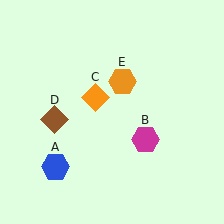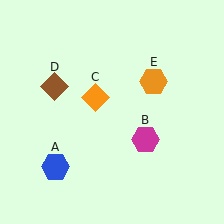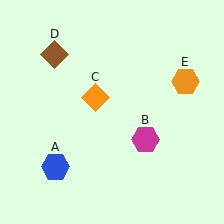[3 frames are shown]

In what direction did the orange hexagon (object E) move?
The orange hexagon (object E) moved right.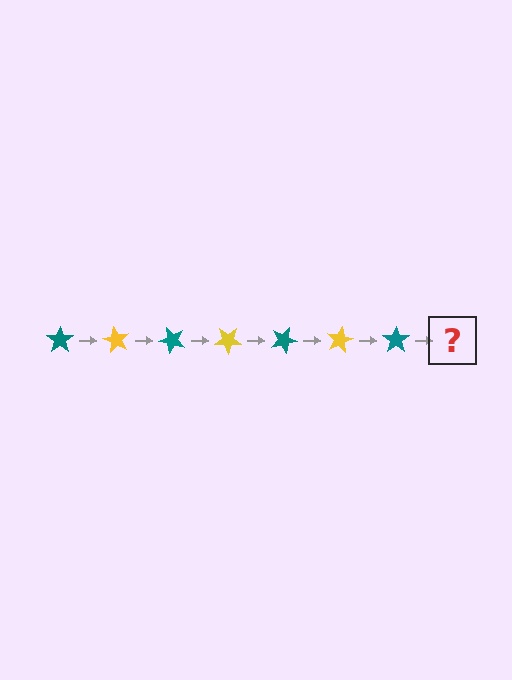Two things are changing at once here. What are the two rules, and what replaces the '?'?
The two rules are that it rotates 60 degrees each step and the color cycles through teal and yellow. The '?' should be a yellow star, rotated 420 degrees from the start.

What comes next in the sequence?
The next element should be a yellow star, rotated 420 degrees from the start.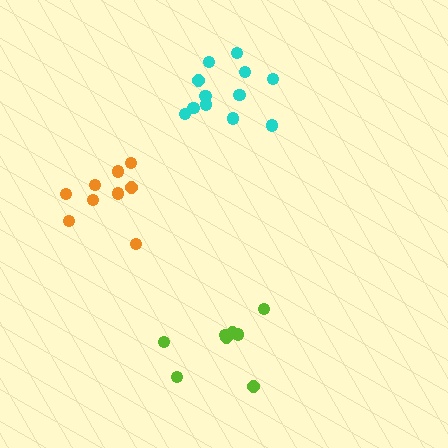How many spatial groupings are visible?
There are 3 spatial groupings.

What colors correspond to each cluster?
The clusters are colored: cyan, lime, orange.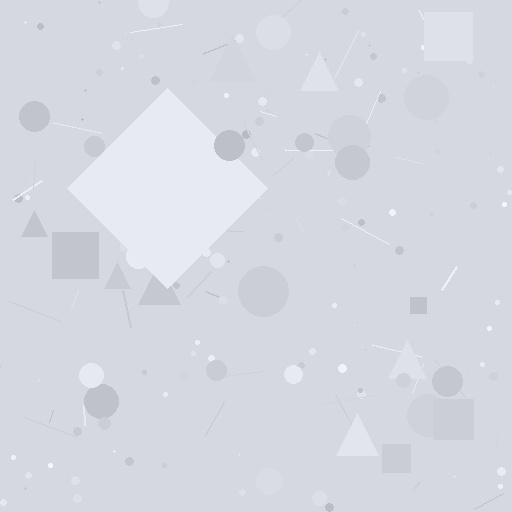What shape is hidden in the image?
A diamond is hidden in the image.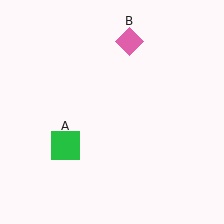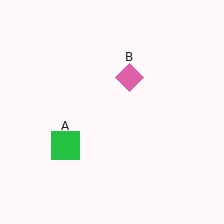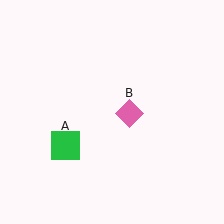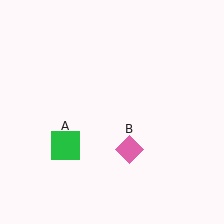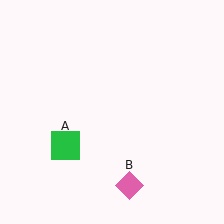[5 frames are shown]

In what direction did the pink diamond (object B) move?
The pink diamond (object B) moved down.